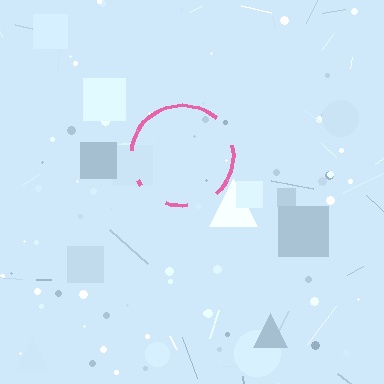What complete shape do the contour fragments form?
The contour fragments form a circle.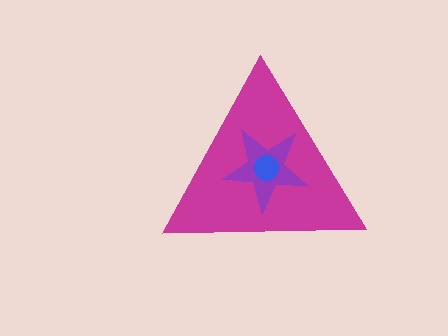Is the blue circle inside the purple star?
Yes.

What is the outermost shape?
The magenta triangle.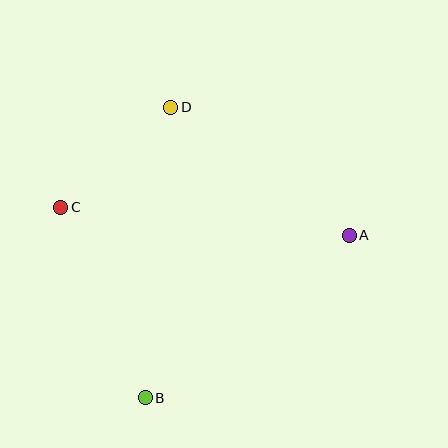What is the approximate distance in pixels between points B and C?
The distance between B and C is approximately 208 pixels.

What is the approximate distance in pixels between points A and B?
The distance between A and B is approximately 261 pixels.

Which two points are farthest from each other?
Points B and D are farthest from each other.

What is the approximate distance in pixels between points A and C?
The distance between A and C is approximately 290 pixels.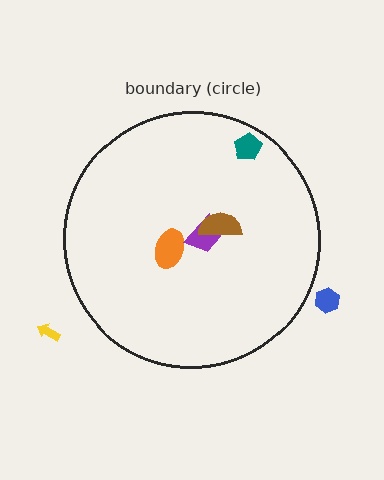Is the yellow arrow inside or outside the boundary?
Outside.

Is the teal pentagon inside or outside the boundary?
Inside.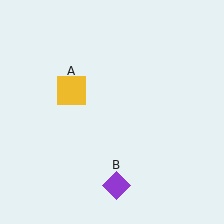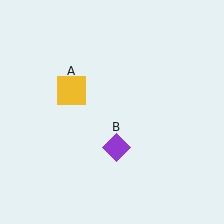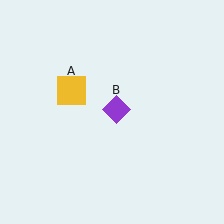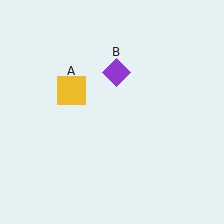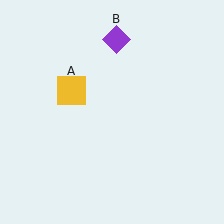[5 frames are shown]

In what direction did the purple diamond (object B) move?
The purple diamond (object B) moved up.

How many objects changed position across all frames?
1 object changed position: purple diamond (object B).